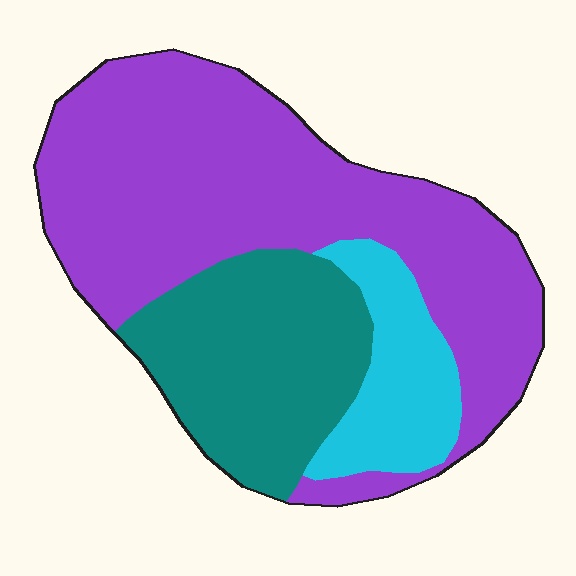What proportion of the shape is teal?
Teal covers around 25% of the shape.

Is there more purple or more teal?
Purple.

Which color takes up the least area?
Cyan, at roughly 15%.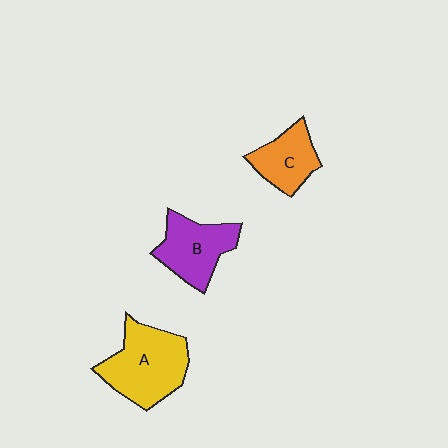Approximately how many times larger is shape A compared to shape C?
Approximately 1.7 times.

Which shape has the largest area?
Shape A (yellow).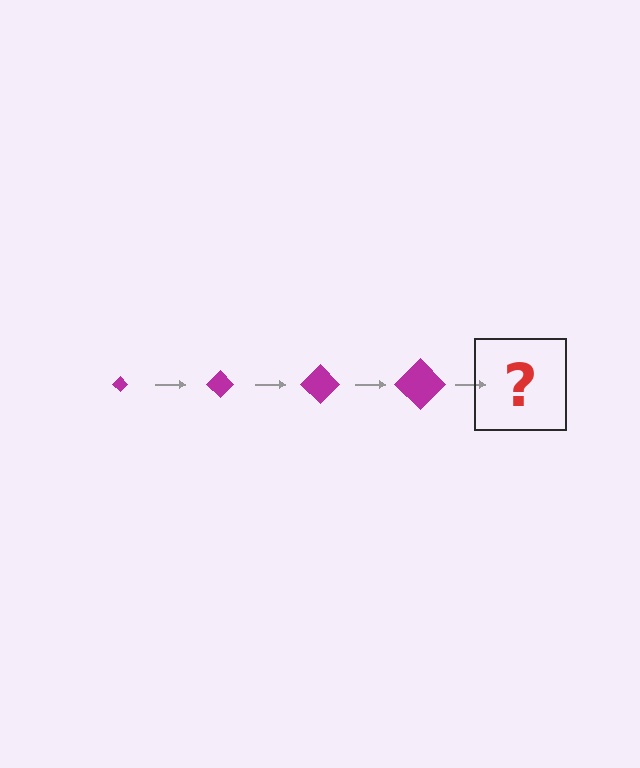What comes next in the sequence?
The next element should be a magenta diamond, larger than the previous one.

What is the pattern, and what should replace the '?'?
The pattern is that the diamond gets progressively larger each step. The '?' should be a magenta diamond, larger than the previous one.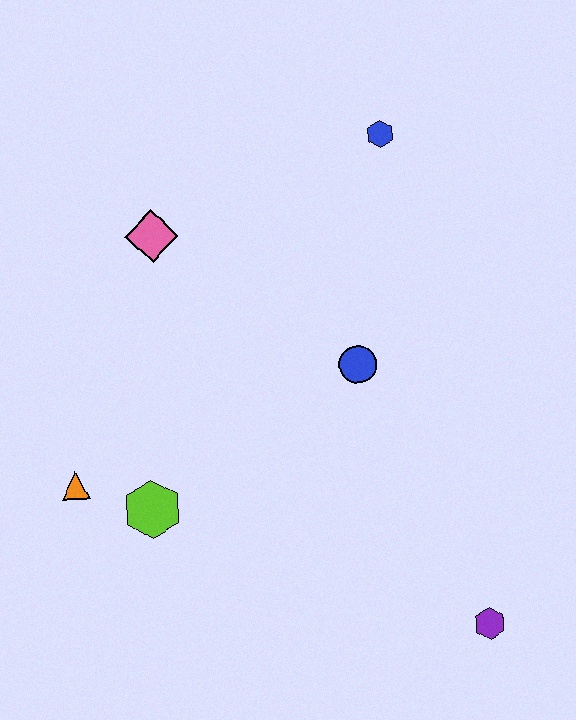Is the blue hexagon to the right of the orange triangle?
Yes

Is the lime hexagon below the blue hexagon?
Yes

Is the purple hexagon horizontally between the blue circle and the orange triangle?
No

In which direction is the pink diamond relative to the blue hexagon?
The pink diamond is to the left of the blue hexagon.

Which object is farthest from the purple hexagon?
The pink diamond is farthest from the purple hexagon.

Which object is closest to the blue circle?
The blue hexagon is closest to the blue circle.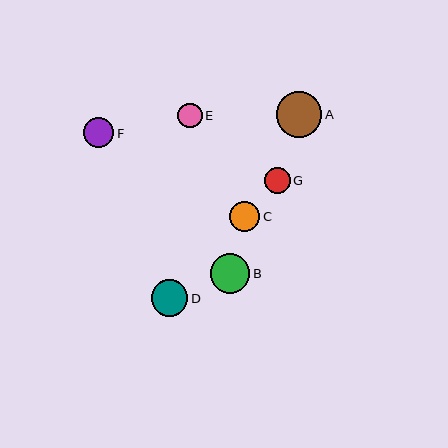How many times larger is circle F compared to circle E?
Circle F is approximately 1.2 times the size of circle E.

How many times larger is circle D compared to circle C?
Circle D is approximately 1.2 times the size of circle C.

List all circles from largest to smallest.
From largest to smallest: A, B, D, C, F, G, E.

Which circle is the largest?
Circle A is the largest with a size of approximately 45 pixels.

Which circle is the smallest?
Circle E is the smallest with a size of approximately 25 pixels.